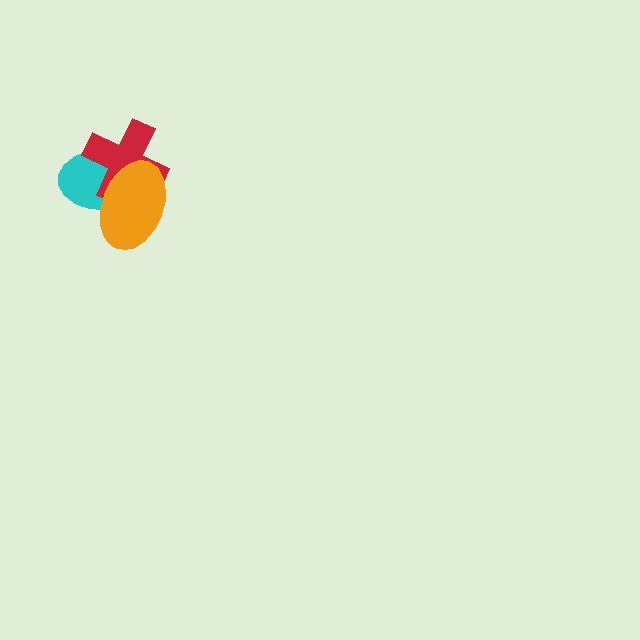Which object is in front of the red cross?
The orange ellipse is in front of the red cross.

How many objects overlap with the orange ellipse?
2 objects overlap with the orange ellipse.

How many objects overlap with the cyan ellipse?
2 objects overlap with the cyan ellipse.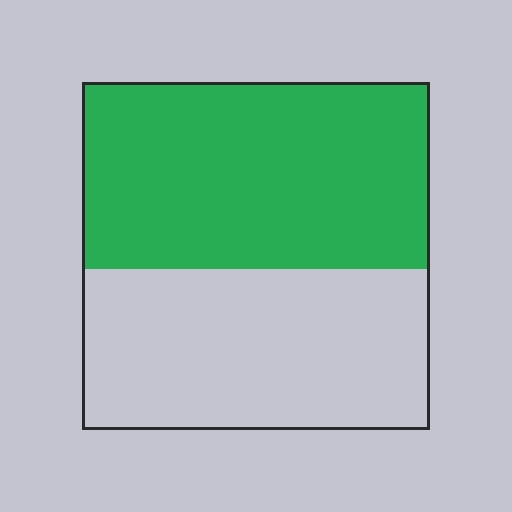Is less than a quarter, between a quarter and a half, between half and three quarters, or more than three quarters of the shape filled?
Between half and three quarters.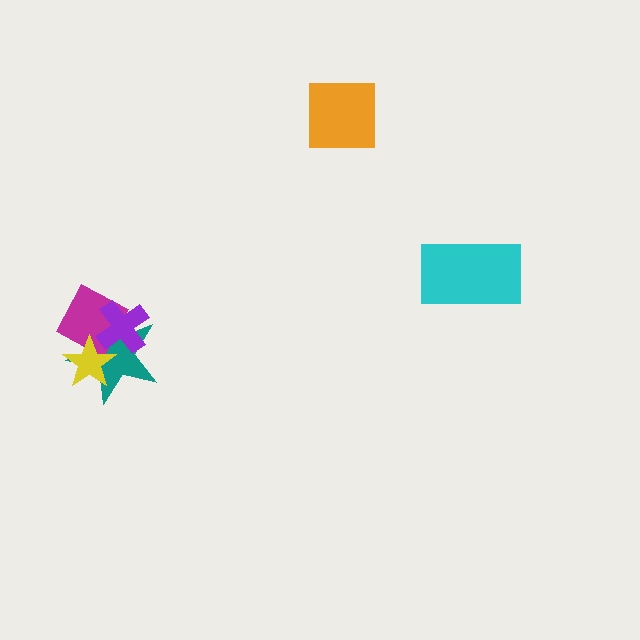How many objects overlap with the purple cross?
3 objects overlap with the purple cross.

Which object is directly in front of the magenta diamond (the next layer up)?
The yellow star is directly in front of the magenta diamond.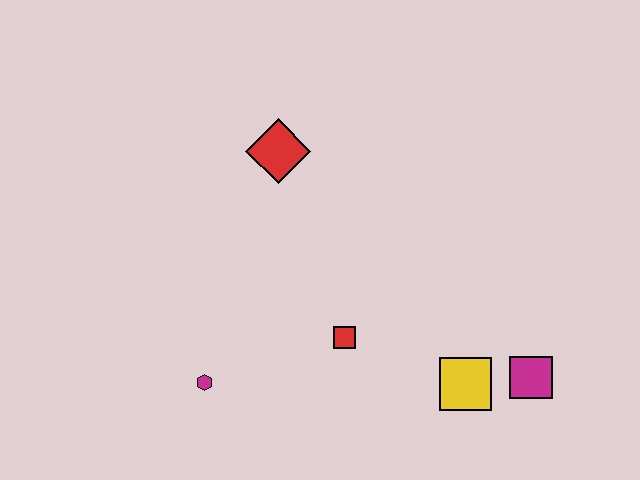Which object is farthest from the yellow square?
The red diamond is farthest from the yellow square.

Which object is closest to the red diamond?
The red square is closest to the red diamond.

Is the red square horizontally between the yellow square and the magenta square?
No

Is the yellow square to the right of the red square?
Yes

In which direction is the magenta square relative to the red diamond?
The magenta square is to the right of the red diamond.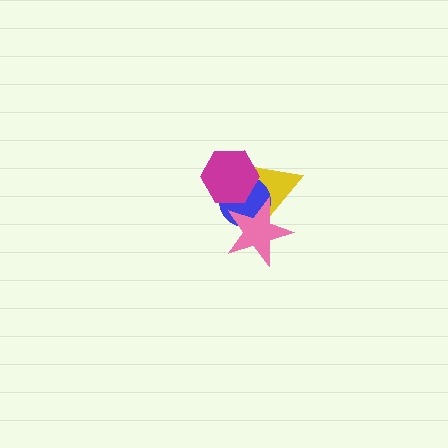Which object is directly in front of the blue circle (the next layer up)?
The magenta hexagon is directly in front of the blue circle.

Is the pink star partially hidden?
No, no other shape covers it.